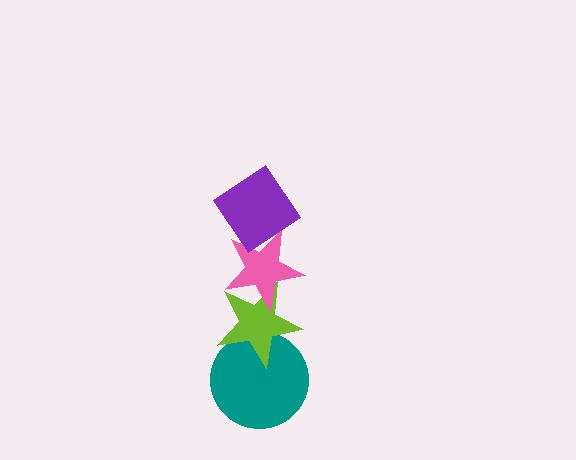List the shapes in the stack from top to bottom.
From top to bottom: the purple diamond, the pink star, the lime star, the teal circle.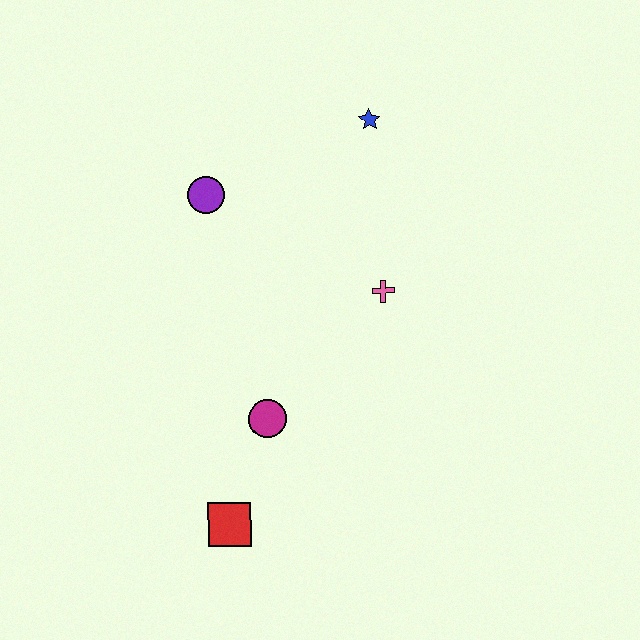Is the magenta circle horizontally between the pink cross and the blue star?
No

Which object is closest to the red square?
The magenta circle is closest to the red square.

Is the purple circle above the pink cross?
Yes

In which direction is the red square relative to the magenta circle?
The red square is below the magenta circle.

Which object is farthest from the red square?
The blue star is farthest from the red square.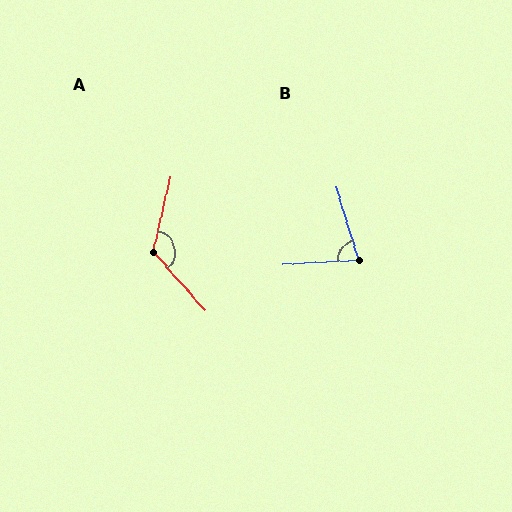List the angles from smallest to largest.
B (76°), A (125°).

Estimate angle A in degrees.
Approximately 125 degrees.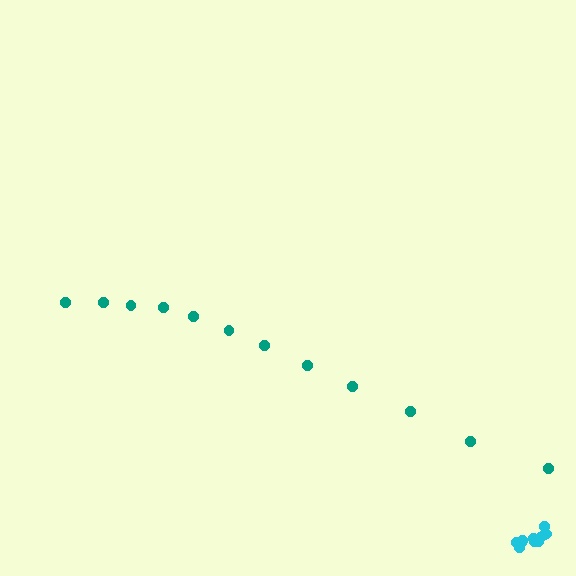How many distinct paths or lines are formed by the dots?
There are 2 distinct paths.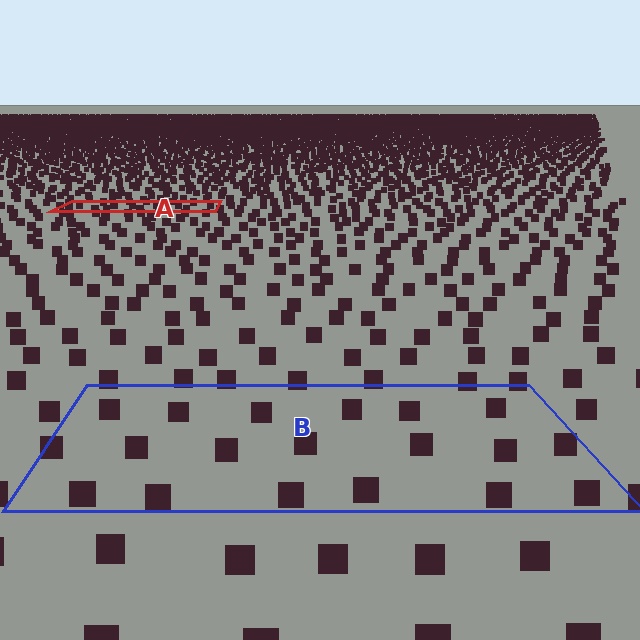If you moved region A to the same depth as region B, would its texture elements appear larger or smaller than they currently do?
They would appear larger. At a closer depth, the same texture elements are projected at a bigger on-screen size.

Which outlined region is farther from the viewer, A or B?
Region A is farther from the viewer — the texture elements inside it appear smaller and more densely packed.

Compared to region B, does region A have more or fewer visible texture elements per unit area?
Region A has more texture elements per unit area — they are packed more densely because it is farther away.